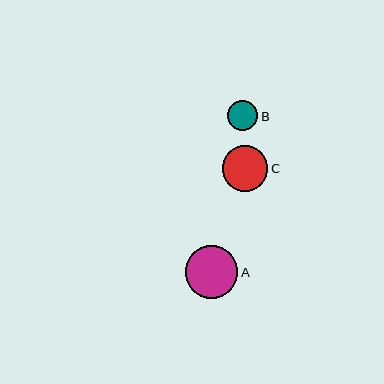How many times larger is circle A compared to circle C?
Circle A is approximately 1.2 times the size of circle C.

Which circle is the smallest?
Circle B is the smallest with a size of approximately 30 pixels.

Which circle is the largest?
Circle A is the largest with a size of approximately 53 pixels.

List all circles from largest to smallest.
From largest to smallest: A, C, B.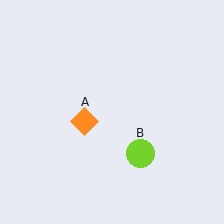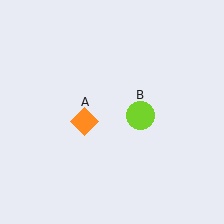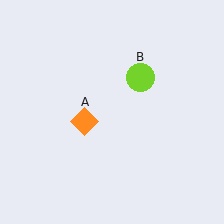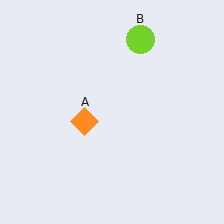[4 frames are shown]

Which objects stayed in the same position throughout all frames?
Orange diamond (object A) remained stationary.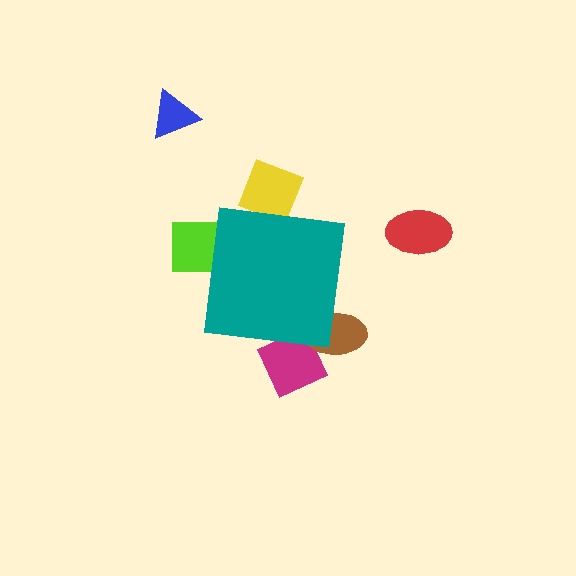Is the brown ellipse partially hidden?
Yes, the brown ellipse is partially hidden behind the teal square.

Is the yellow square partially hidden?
Yes, the yellow square is partially hidden behind the teal square.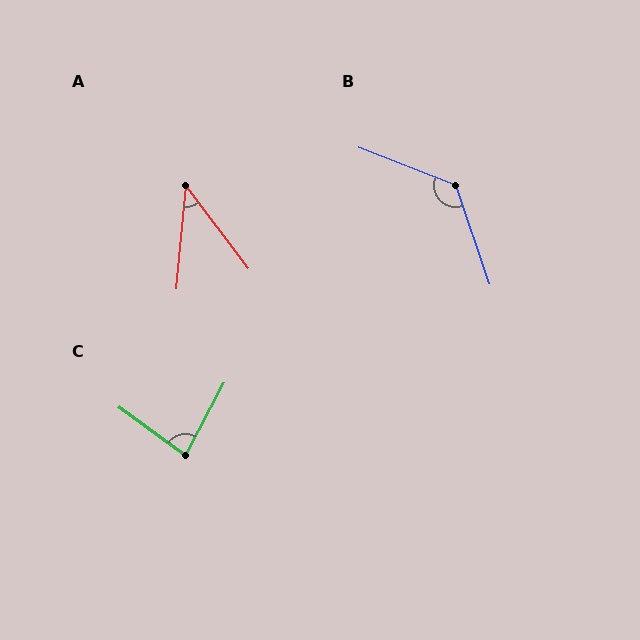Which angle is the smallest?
A, at approximately 43 degrees.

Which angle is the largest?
B, at approximately 130 degrees.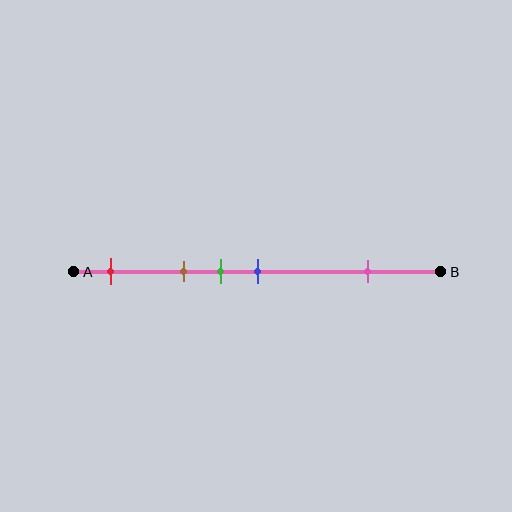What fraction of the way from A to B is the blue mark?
The blue mark is approximately 50% (0.5) of the way from A to B.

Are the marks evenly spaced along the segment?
No, the marks are not evenly spaced.